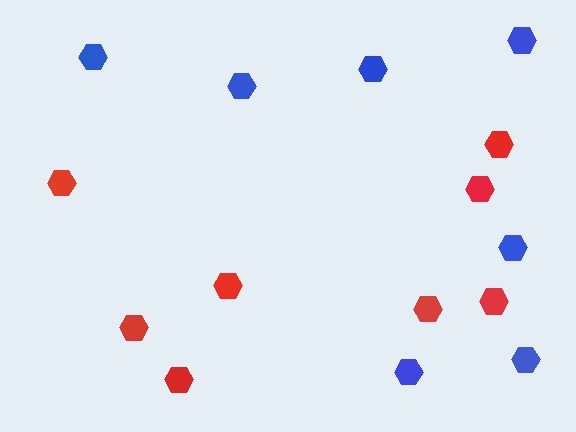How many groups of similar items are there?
There are 2 groups: one group of blue hexagons (7) and one group of red hexagons (8).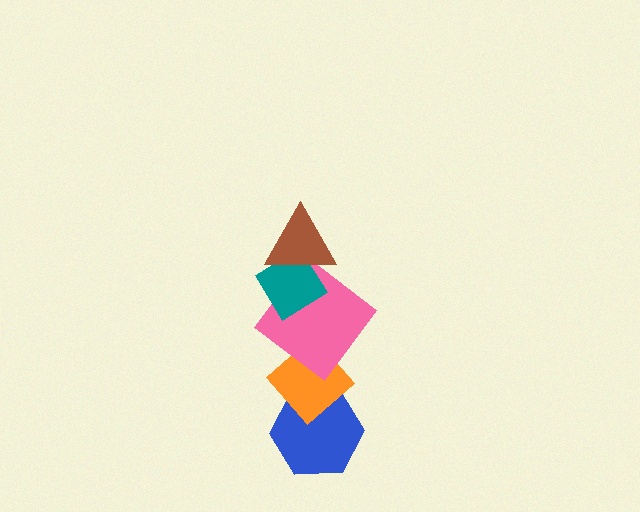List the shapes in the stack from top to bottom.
From top to bottom: the brown triangle, the teal diamond, the pink diamond, the orange diamond, the blue hexagon.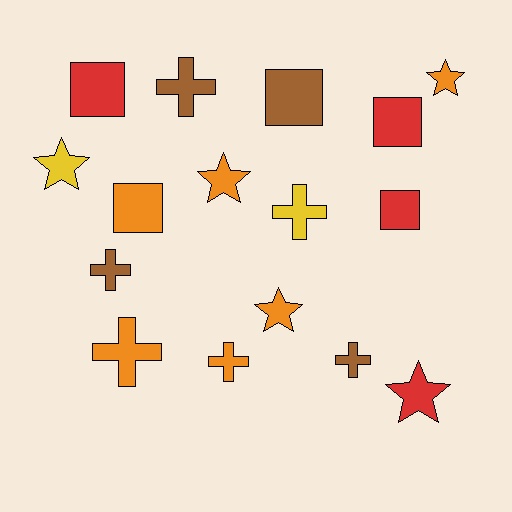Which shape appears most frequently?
Cross, with 6 objects.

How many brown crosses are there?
There are 3 brown crosses.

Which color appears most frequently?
Orange, with 6 objects.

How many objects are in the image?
There are 16 objects.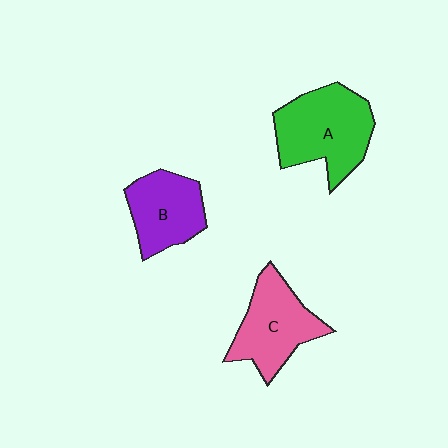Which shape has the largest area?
Shape A (green).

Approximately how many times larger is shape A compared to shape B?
Approximately 1.4 times.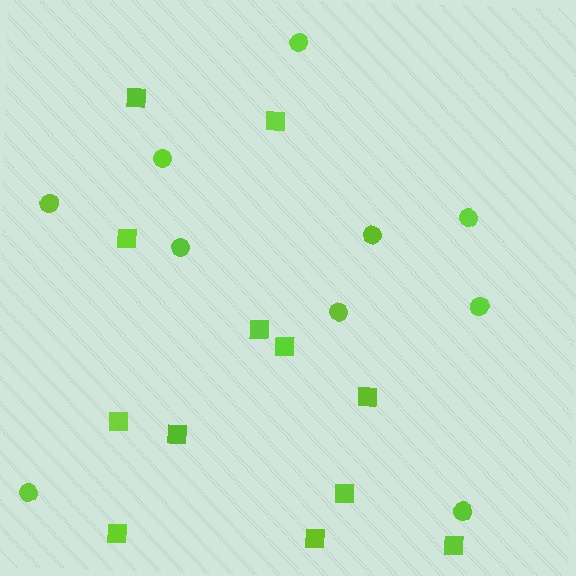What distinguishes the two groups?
There are 2 groups: one group of circles (10) and one group of squares (12).